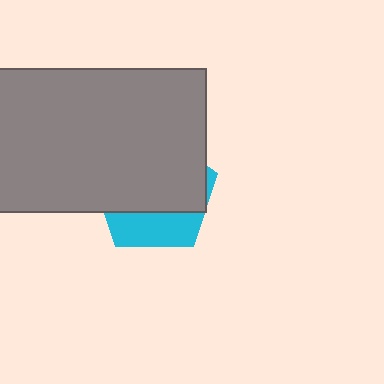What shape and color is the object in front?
The object in front is a gray rectangle.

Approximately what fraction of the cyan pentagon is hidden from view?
Roughly 69% of the cyan pentagon is hidden behind the gray rectangle.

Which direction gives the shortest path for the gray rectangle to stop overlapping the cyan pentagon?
Moving up gives the shortest separation.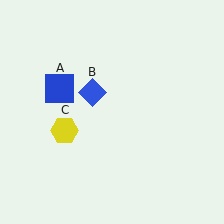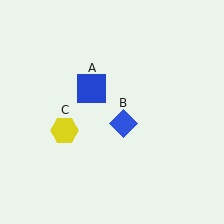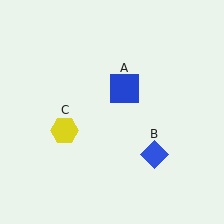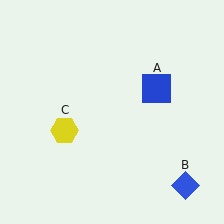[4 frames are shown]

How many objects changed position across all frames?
2 objects changed position: blue square (object A), blue diamond (object B).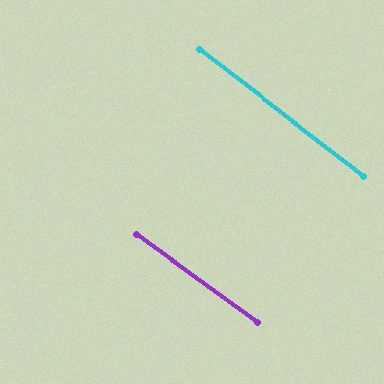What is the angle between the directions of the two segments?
Approximately 1 degree.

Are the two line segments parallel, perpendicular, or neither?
Parallel — their directions differ by only 1.5°.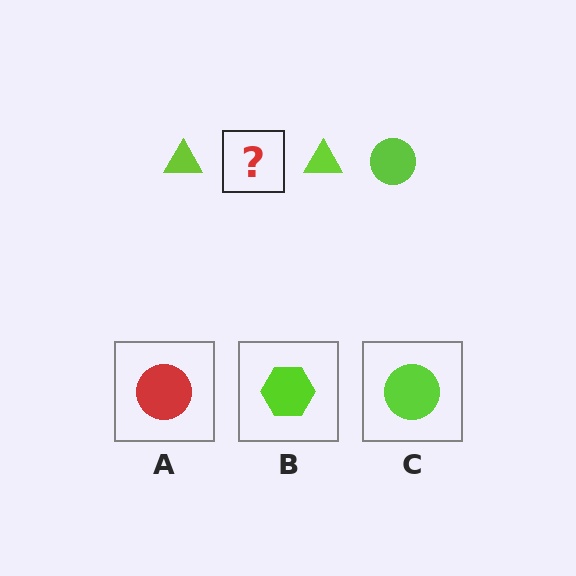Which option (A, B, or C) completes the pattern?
C.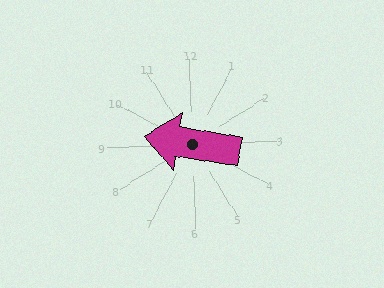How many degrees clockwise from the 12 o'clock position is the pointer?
Approximately 281 degrees.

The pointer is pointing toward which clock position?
Roughly 9 o'clock.